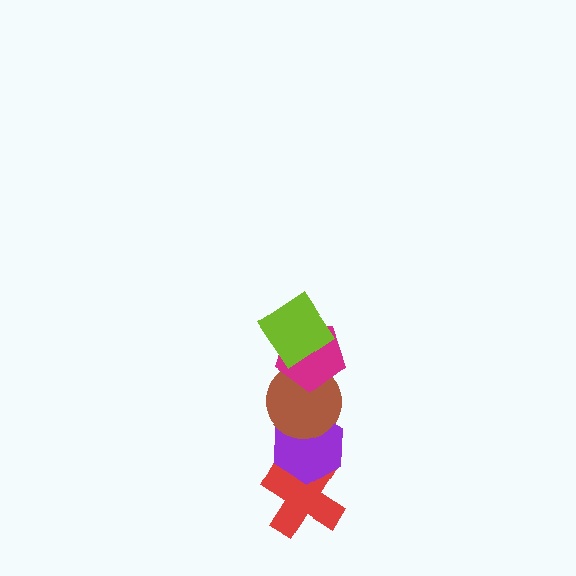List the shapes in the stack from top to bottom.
From top to bottom: the lime diamond, the magenta pentagon, the brown circle, the purple hexagon, the red cross.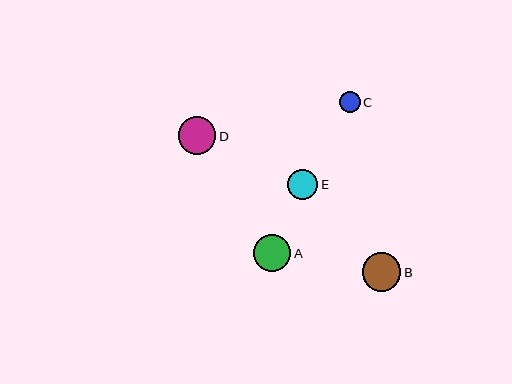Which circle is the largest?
Circle B is the largest with a size of approximately 38 pixels.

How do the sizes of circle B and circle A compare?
Circle B and circle A are approximately the same size.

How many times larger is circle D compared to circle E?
Circle D is approximately 1.3 times the size of circle E.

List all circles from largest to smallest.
From largest to smallest: B, D, A, E, C.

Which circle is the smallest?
Circle C is the smallest with a size of approximately 21 pixels.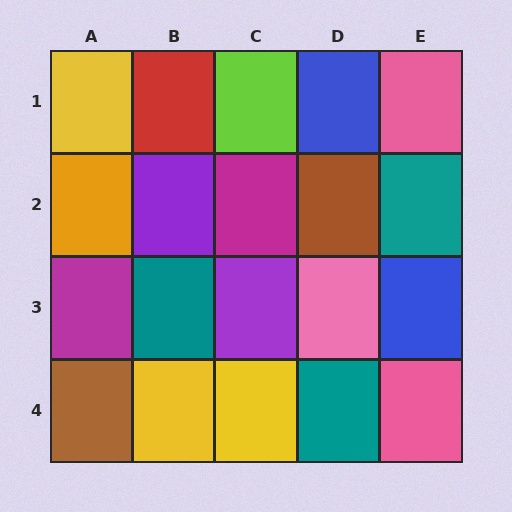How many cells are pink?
3 cells are pink.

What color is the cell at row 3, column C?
Purple.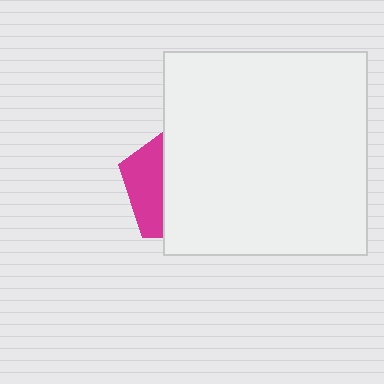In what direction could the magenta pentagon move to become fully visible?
The magenta pentagon could move left. That would shift it out from behind the white square entirely.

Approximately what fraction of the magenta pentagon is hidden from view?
Roughly 69% of the magenta pentagon is hidden behind the white square.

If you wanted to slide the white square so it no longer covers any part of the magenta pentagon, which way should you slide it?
Slide it right — that is the most direct way to separate the two shapes.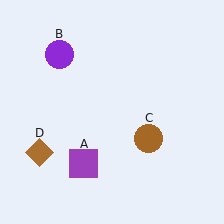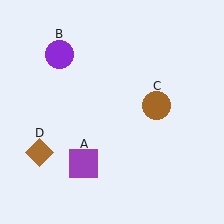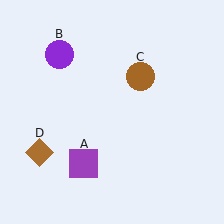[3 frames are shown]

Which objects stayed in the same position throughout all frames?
Purple square (object A) and purple circle (object B) and brown diamond (object D) remained stationary.